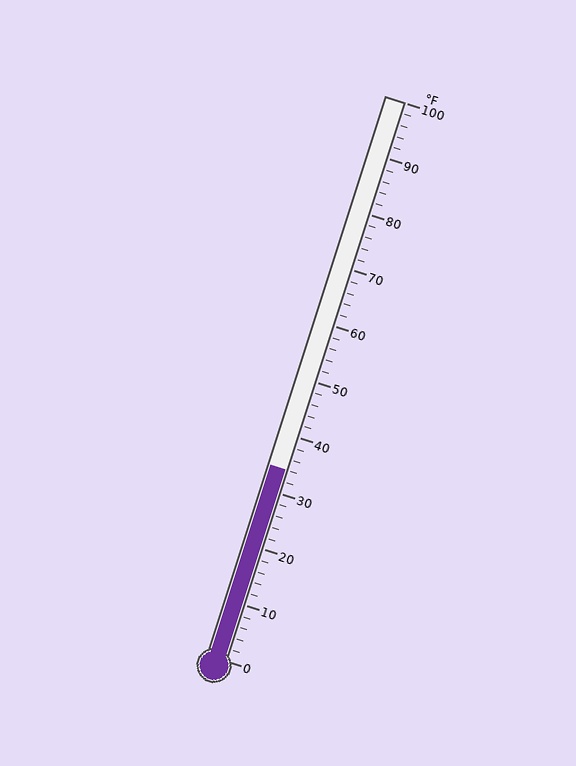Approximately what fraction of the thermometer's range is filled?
The thermometer is filled to approximately 35% of its range.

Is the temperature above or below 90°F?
The temperature is below 90°F.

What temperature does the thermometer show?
The thermometer shows approximately 34°F.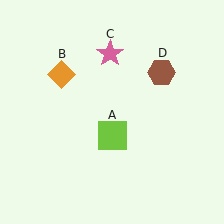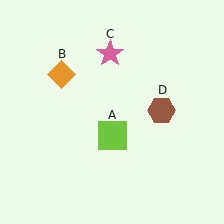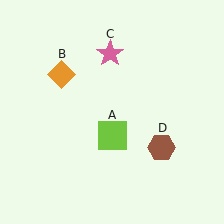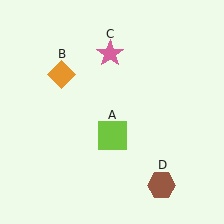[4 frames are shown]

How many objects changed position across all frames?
1 object changed position: brown hexagon (object D).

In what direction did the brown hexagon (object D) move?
The brown hexagon (object D) moved down.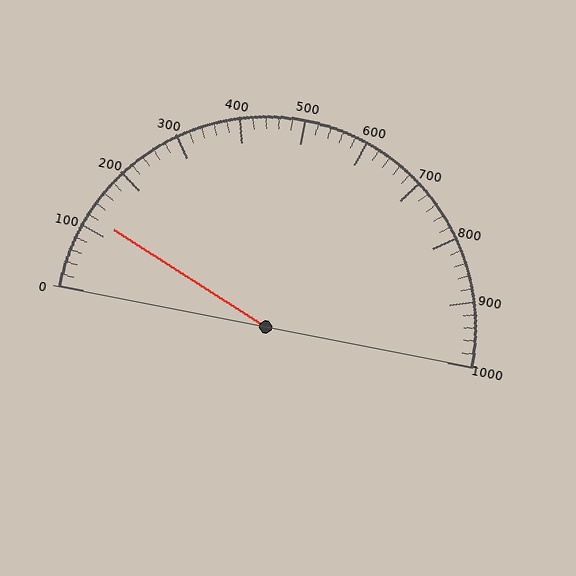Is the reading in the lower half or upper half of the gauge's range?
The reading is in the lower half of the range (0 to 1000).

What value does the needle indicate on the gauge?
The needle indicates approximately 120.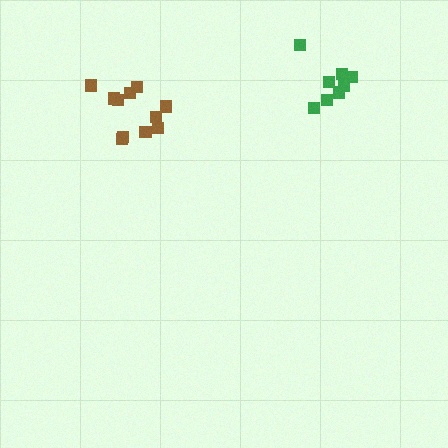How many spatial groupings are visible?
There are 2 spatial groupings.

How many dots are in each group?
Group 1: 11 dots, Group 2: 8 dots (19 total).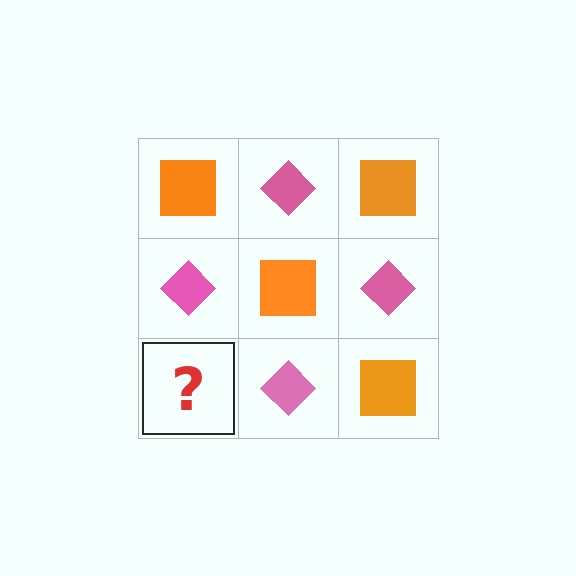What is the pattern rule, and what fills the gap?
The rule is that it alternates orange square and pink diamond in a checkerboard pattern. The gap should be filled with an orange square.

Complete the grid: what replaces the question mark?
The question mark should be replaced with an orange square.